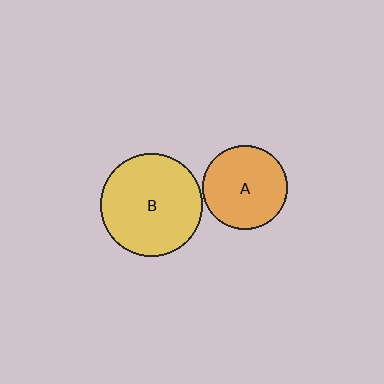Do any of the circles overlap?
No, none of the circles overlap.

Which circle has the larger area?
Circle B (yellow).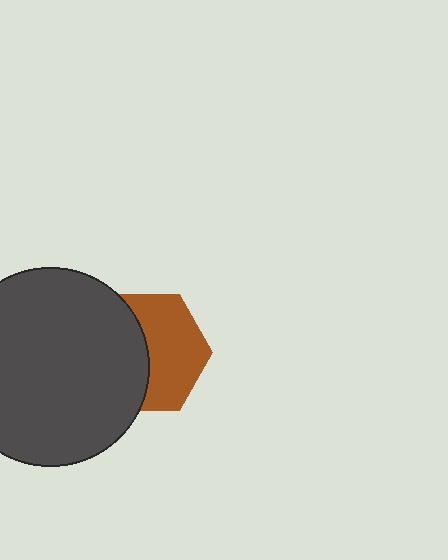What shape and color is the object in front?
The object in front is a dark gray circle.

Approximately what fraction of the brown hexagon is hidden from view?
Roughly 47% of the brown hexagon is hidden behind the dark gray circle.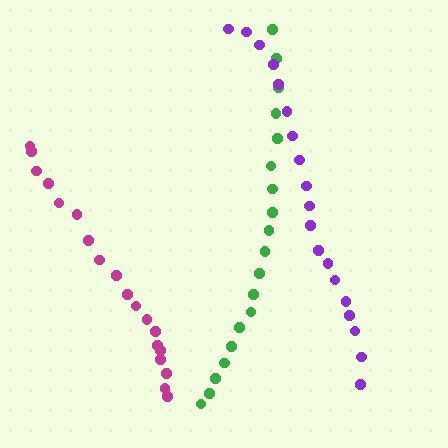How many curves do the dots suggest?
There are 3 distinct paths.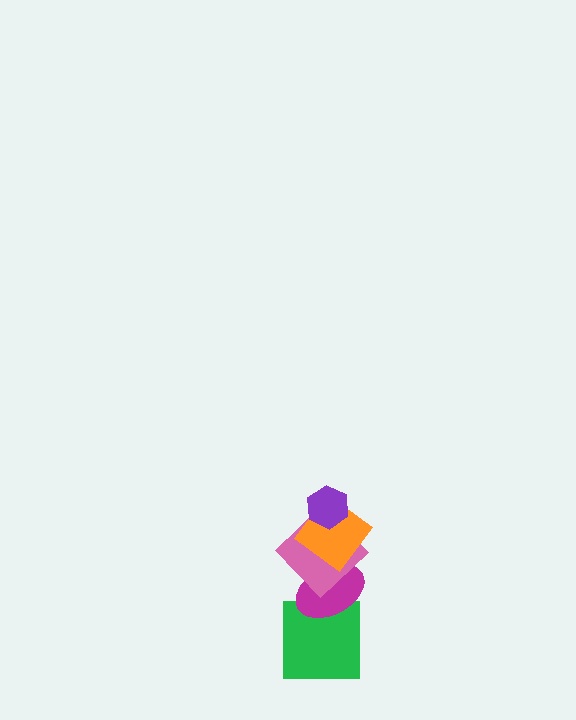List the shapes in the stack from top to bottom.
From top to bottom: the purple hexagon, the orange diamond, the pink diamond, the magenta ellipse, the green square.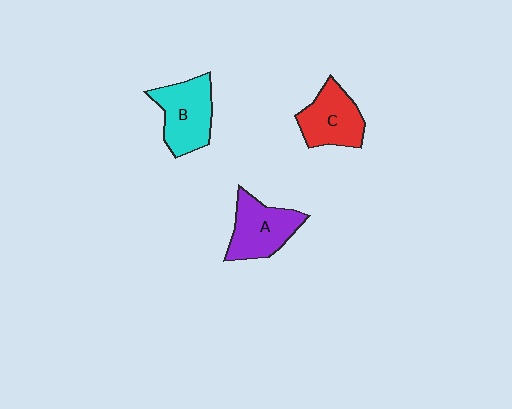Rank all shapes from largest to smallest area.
From largest to smallest: B (cyan), A (purple), C (red).